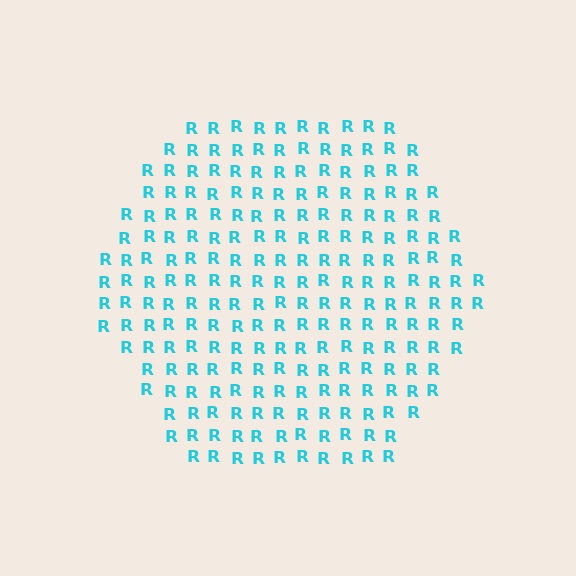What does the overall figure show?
The overall figure shows a hexagon.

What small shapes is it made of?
It is made of small letter R's.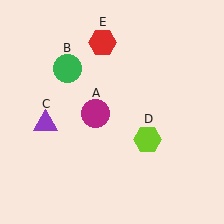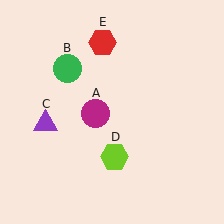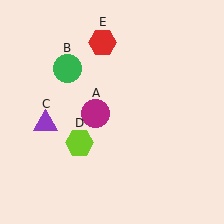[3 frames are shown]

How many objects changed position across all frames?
1 object changed position: lime hexagon (object D).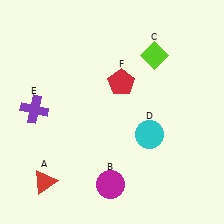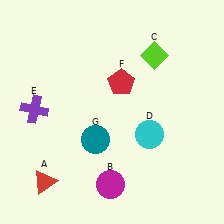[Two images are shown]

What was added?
A teal circle (G) was added in Image 2.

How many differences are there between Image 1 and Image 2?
There is 1 difference between the two images.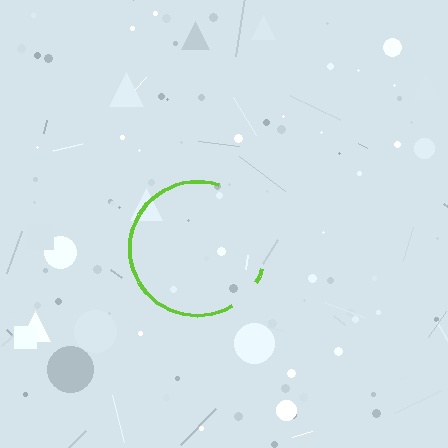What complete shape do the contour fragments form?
The contour fragments form a circle.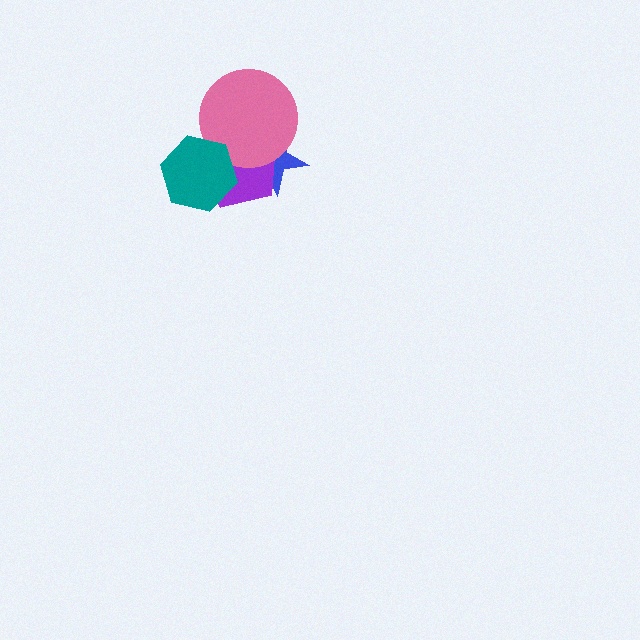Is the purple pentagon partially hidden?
Yes, it is partially covered by another shape.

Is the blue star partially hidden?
Yes, it is partially covered by another shape.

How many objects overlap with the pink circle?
3 objects overlap with the pink circle.